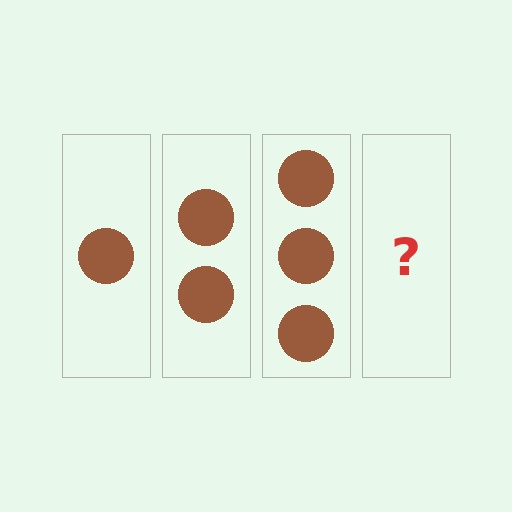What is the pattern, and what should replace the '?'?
The pattern is that each step adds one more circle. The '?' should be 4 circles.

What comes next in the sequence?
The next element should be 4 circles.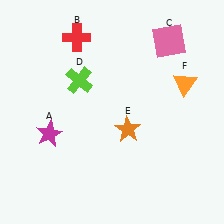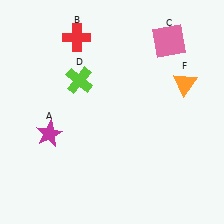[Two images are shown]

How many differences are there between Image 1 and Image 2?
There is 1 difference between the two images.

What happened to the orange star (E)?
The orange star (E) was removed in Image 2. It was in the bottom-right area of Image 1.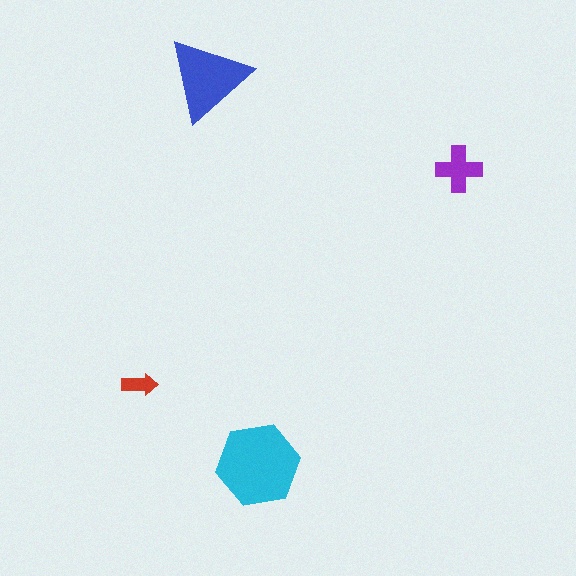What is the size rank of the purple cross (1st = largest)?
3rd.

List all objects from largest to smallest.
The cyan hexagon, the blue triangle, the purple cross, the red arrow.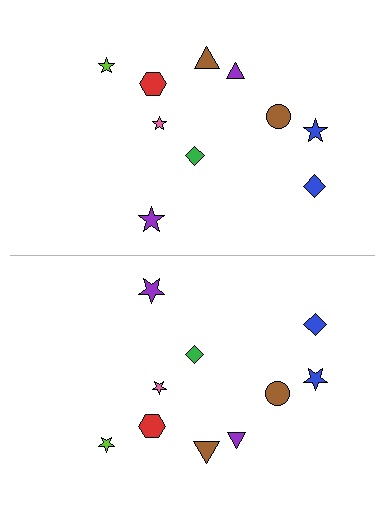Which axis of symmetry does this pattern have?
The pattern has a horizontal axis of symmetry running through the center of the image.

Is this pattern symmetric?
Yes, this pattern has bilateral (reflection) symmetry.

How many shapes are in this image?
There are 20 shapes in this image.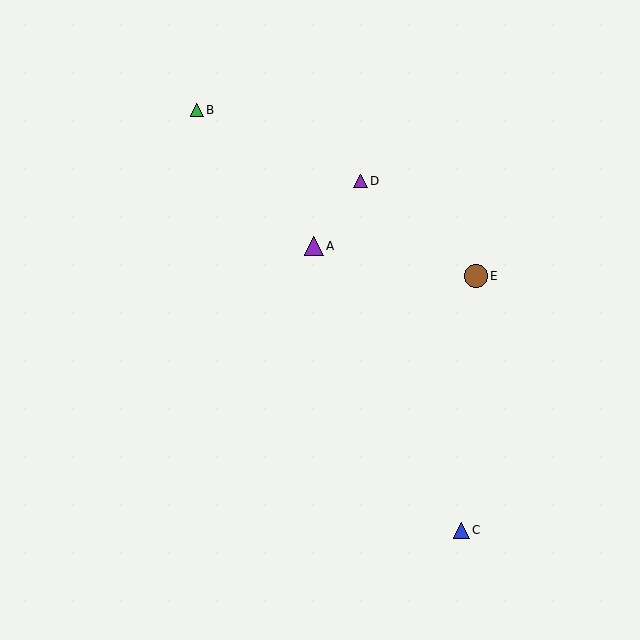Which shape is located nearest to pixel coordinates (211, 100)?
The green triangle (labeled B) at (197, 110) is nearest to that location.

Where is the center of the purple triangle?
The center of the purple triangle is at (314, 246).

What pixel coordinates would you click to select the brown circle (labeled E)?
Click at (476, 276) to select the brown circle E.